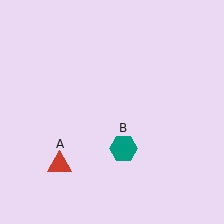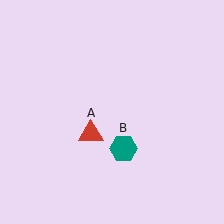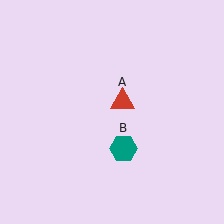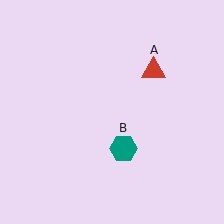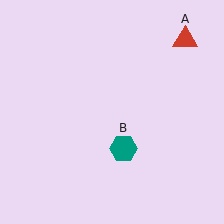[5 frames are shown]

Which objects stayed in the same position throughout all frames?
Teal hexagon (object B) remained stationary.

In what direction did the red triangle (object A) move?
The red triangle (object A) moved up and to the right.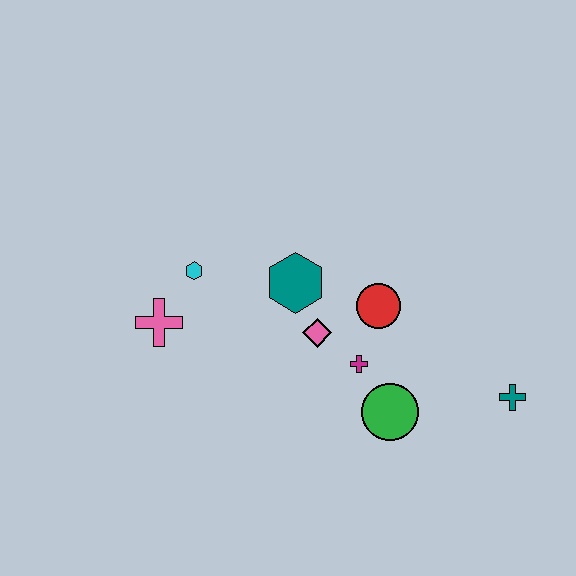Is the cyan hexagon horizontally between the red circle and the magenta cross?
No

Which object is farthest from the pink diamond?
The teal cross is farthest from the pink diamond.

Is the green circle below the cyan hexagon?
Yes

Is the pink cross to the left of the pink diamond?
Yes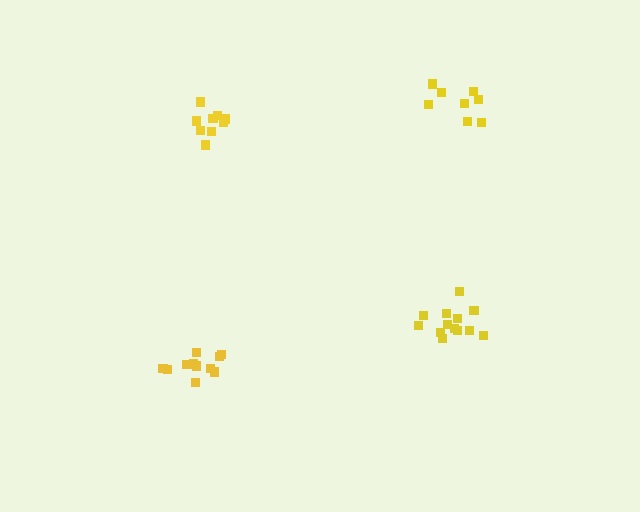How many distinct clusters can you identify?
There are 4 distinct clusters.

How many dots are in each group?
Group 1: 8 dots, Group 2: 11 dots, Group 3: 13 dots, Group 4: 9 dots (41 total).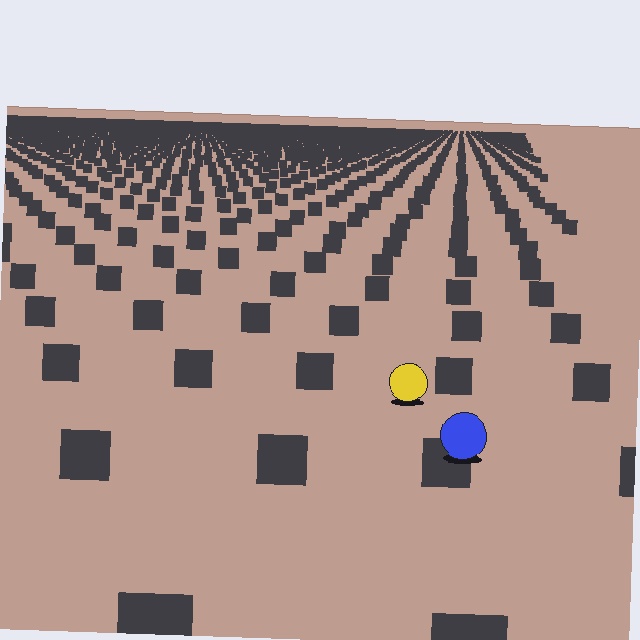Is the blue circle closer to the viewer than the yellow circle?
Yes. The blue circle is closer — you can tell from the texture gradient: the ground texture is coarser near it.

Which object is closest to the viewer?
The blue circle is closest. The texture marks near it are larger and more spread out.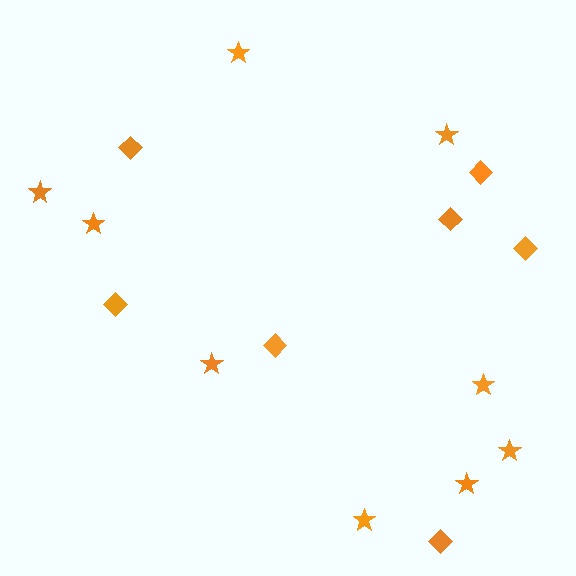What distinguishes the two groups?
There are 2 groups: one group of diamonds (7) and one group of stars (9).